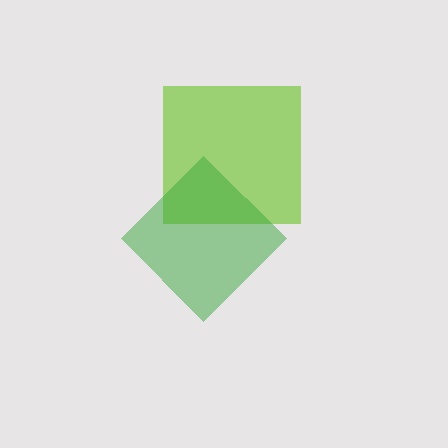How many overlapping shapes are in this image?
There are 2 overlapping shapes in the image.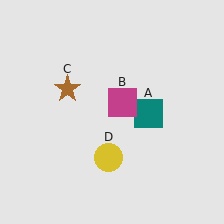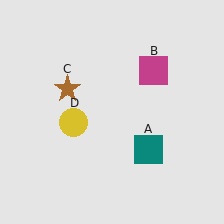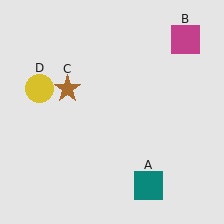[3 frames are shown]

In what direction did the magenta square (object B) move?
The magenta square (object B) moved up and to the right.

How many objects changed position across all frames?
3 objects changed position: teal square (object A), magenta square (object B), yellow circle (object D).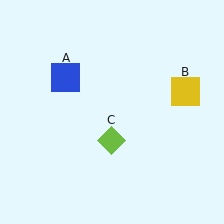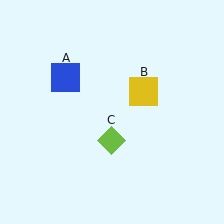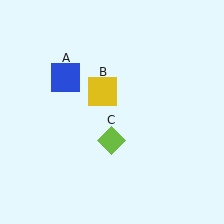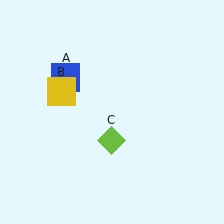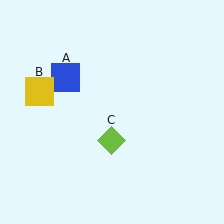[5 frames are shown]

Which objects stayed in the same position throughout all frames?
Blue square (object A) and lime diamond (object C) remained stationary.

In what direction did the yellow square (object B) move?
The yellow square (object B) moved left.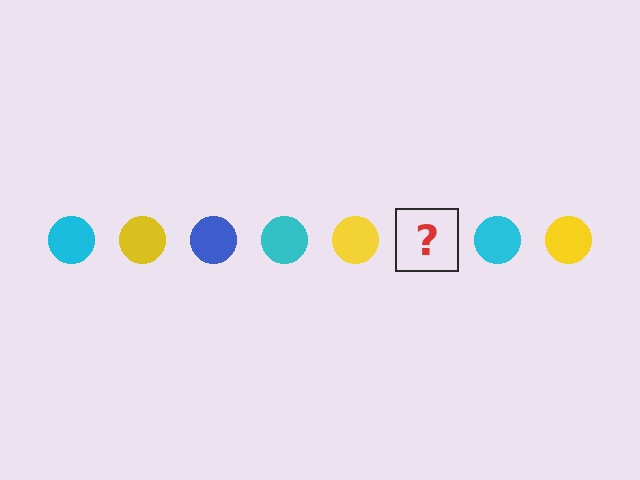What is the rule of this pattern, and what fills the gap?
The rule is that the pattern cycles through cyan, yellow, blue circles. The gap should be filled with a blue circle.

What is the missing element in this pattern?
The missing element is a blue circle.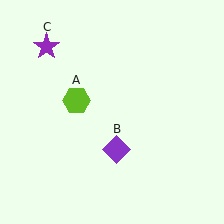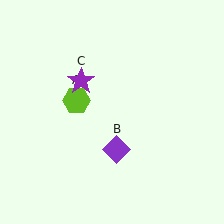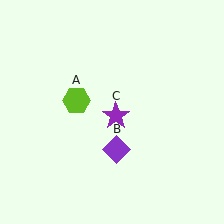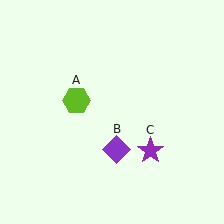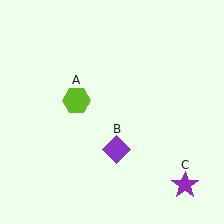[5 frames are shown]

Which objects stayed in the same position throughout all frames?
Lime hexagon (object A) and purple diamond (object B) remained stationary.